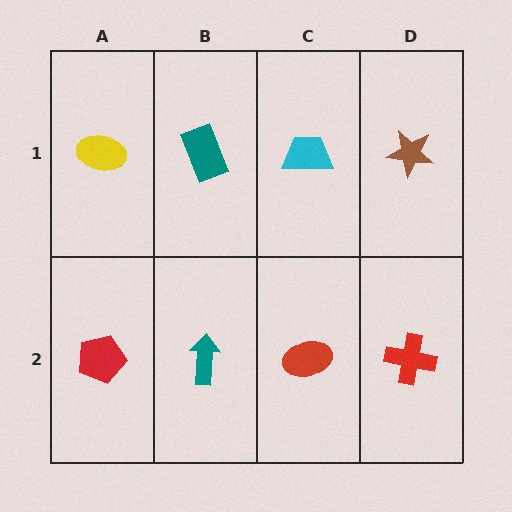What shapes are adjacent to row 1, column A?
A red pentagon (row 2, column A), a teal rectangle (row 1, column B).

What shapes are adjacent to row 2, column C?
A cyan trapezoid (row 1, column C), a teal arrow (row 2, column B), a red cross (row 2, column D).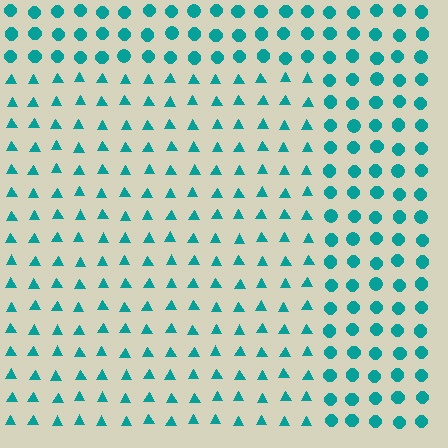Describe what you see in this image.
The image is filled with small teal elements arranged in a uniform grid. A rectangle-shaped region contains triangles, while the surrounding area contains circles. The boundary is defined purely by the change in element shape.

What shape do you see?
I see a rectangle.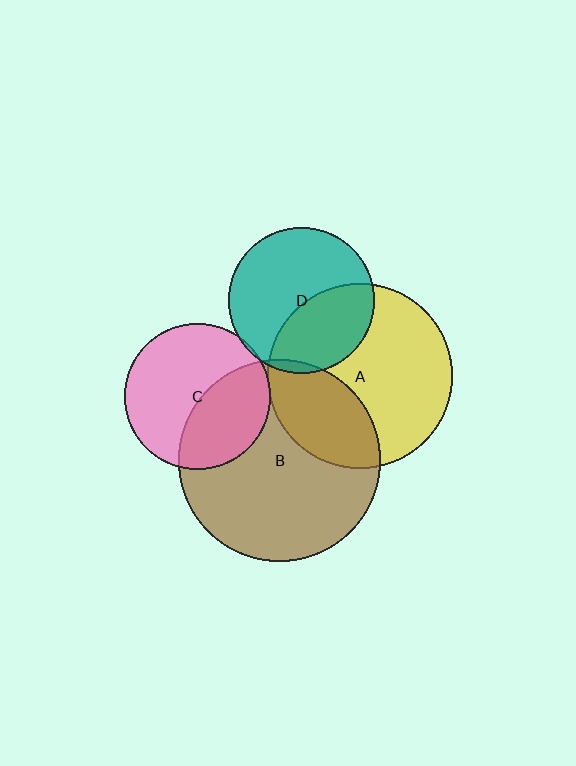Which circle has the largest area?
Circle B (brown).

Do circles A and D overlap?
Yes.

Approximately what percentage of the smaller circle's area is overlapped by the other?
Approximately 40%.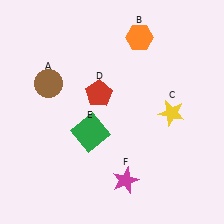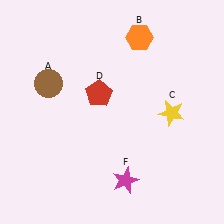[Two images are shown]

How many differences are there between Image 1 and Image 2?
There is 1 difference between the two images.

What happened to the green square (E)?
The green square (E) was removed in Image 2. It was in the bottom-left area of Image 1.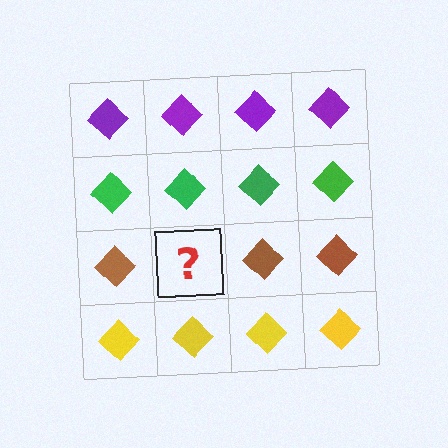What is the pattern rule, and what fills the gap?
The rule is that each row has a consistent color. The gap should be filled with a brown diamond.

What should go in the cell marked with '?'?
The missing cell should contain a brown diamond.